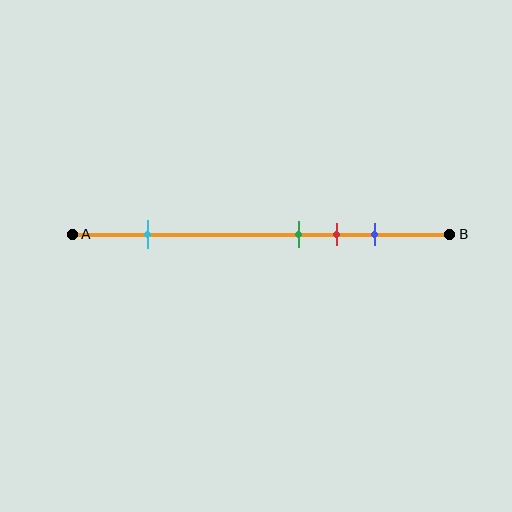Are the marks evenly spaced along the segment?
No, the marks are not evenly spaced.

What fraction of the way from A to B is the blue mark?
The blue mark is approximately 80% (0.8) of the way from A to B.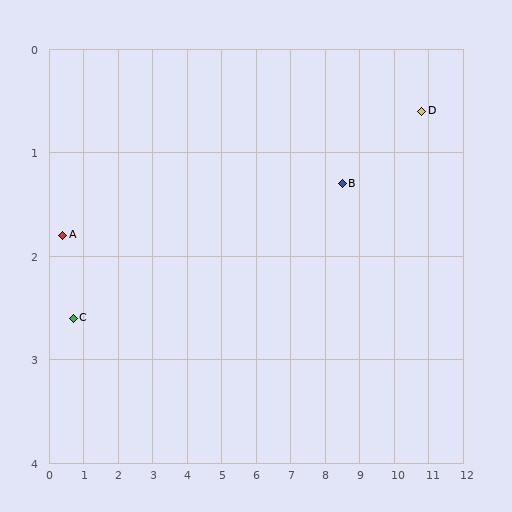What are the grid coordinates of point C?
Point C is at approximately (0.7, 2.6).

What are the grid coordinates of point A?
Point A is at approximately (0.4, 1.8).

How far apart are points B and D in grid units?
Points B and D are about 2.4 grid units apart.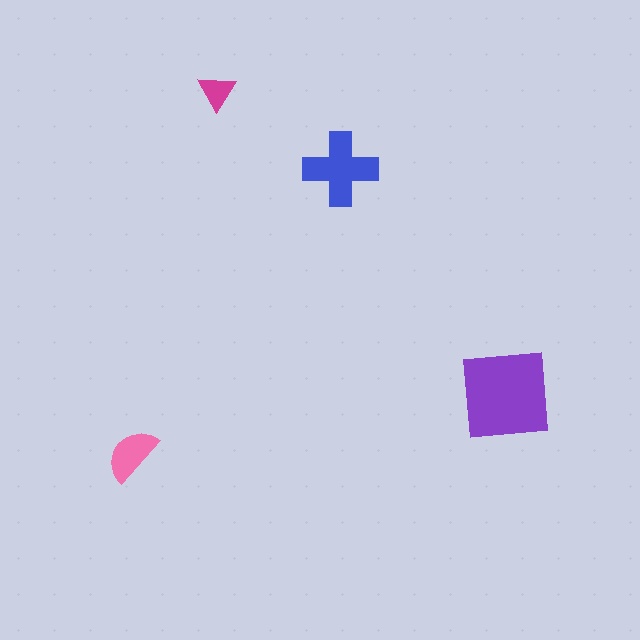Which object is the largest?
The purple square.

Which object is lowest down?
The pink semicircle is bottommost.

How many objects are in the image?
There are 4 objects in the image.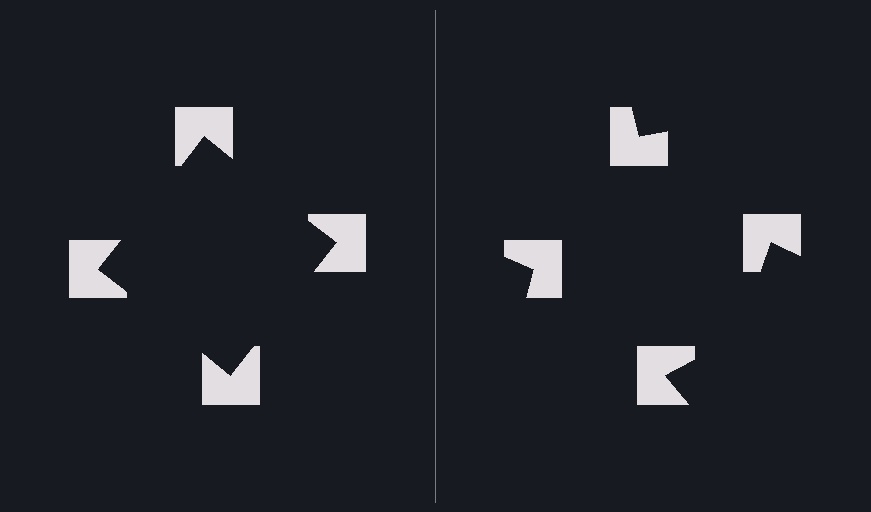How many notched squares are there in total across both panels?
8 — 4 on each side.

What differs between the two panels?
The notched squares are positioned identically on both sides; only the wedge orientations differ. On the left they align to a square; on the right they are misaligned.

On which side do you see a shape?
An illusory square appears on the left side. On the right side the wedge cuts are rotated, so no coherent shape forms.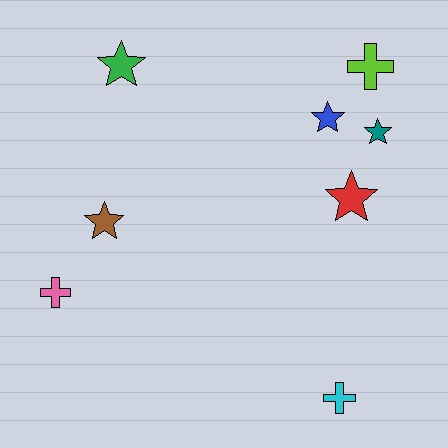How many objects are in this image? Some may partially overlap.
There are 8 objects.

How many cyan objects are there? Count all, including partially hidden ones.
There is 1 cyan object.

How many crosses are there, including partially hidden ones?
There are 3 crosses.